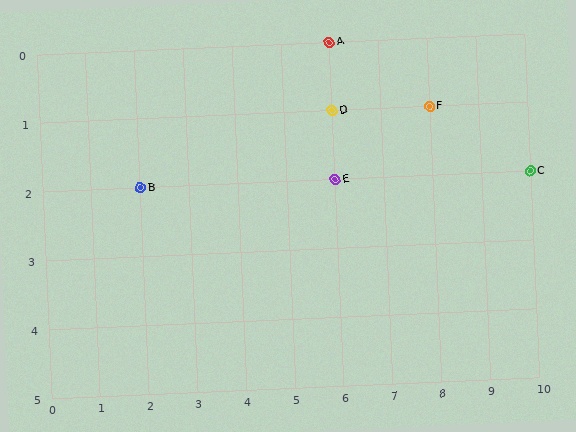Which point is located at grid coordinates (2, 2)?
Point B is at (2, 2).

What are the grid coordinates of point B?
Point B is at grid coordinates (2, 2).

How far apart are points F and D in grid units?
Points F and D are 2 columns apart.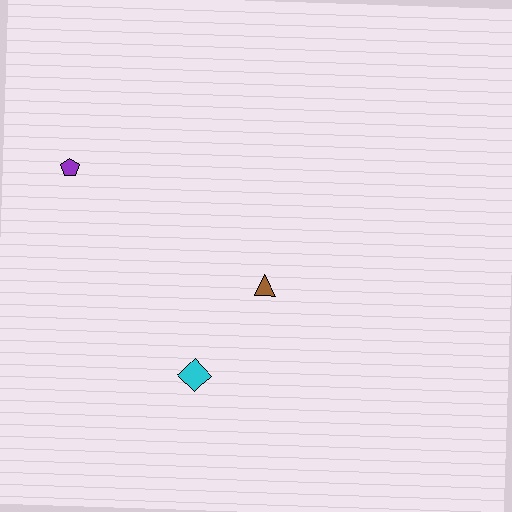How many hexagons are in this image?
There are no hexagons.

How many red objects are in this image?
There are no red objects.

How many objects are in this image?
There are 3 objects.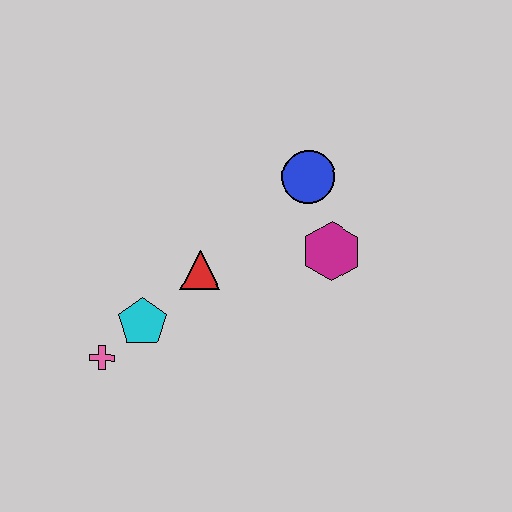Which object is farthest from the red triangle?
The blue circle is farthest from the red triangle.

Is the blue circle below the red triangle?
No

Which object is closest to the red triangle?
The cyan pentagon is closest to the red triangle.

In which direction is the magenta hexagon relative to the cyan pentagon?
The magenta hexagon is to the right of the cyan pentagon.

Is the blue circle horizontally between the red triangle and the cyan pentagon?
No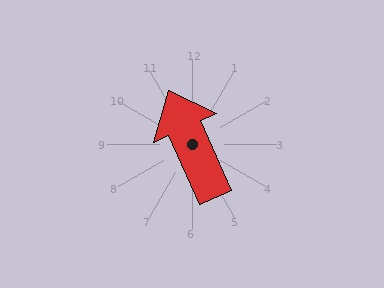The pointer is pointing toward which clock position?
Roughly 11 o'clock.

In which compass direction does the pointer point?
Northwest.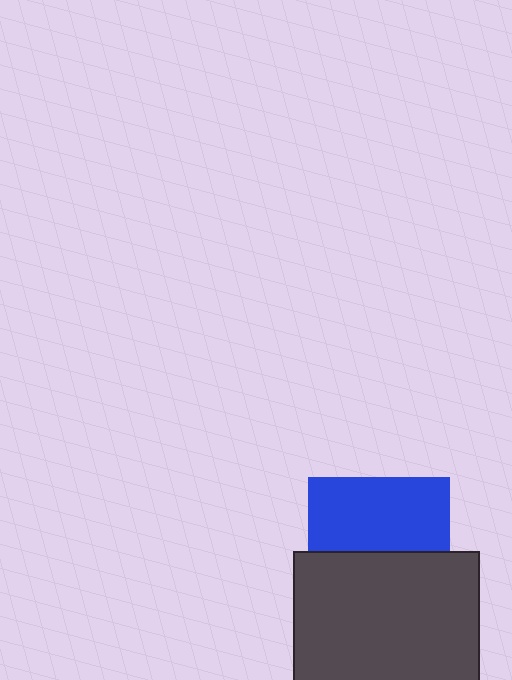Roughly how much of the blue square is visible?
About half of it is visible (roughly 52%).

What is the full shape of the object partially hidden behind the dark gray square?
The partially hidden object is a blue square.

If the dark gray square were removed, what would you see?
You would see the complete blue square.